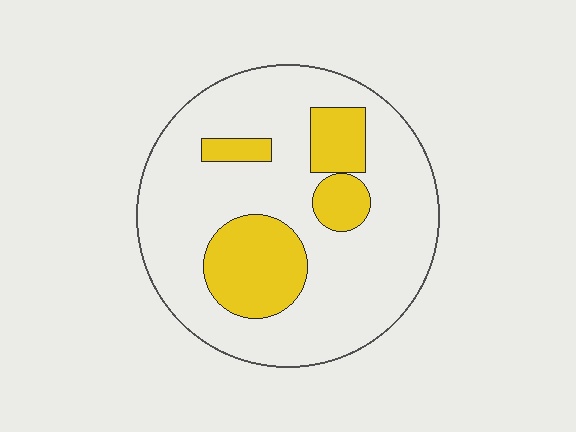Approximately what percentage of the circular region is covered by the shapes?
Approximately 25%.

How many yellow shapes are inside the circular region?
4.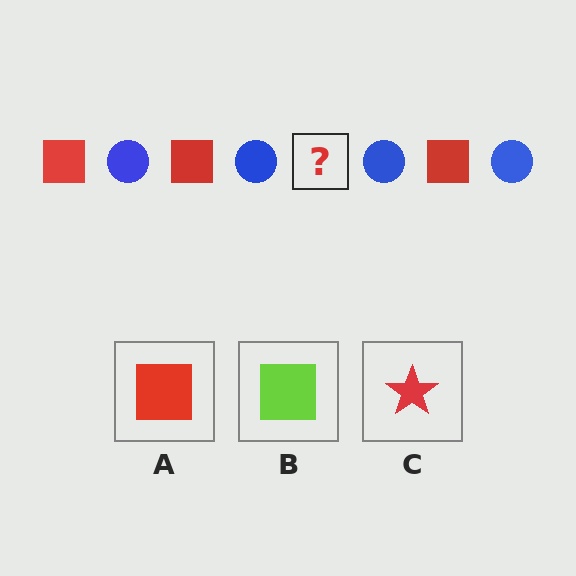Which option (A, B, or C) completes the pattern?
A.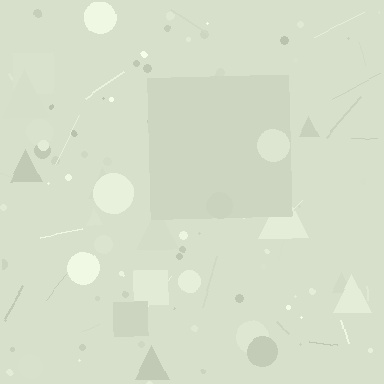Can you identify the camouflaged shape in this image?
The camouflaged shape is a square.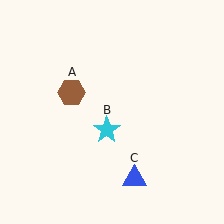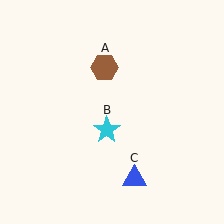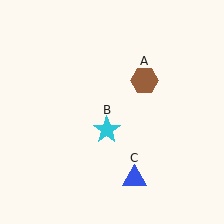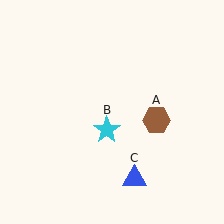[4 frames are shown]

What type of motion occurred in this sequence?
The brown hexagon (object A) rotated clockwise around the center of the scene.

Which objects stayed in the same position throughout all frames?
Cyan star (object B) and blue triangle (object C) remained stationary.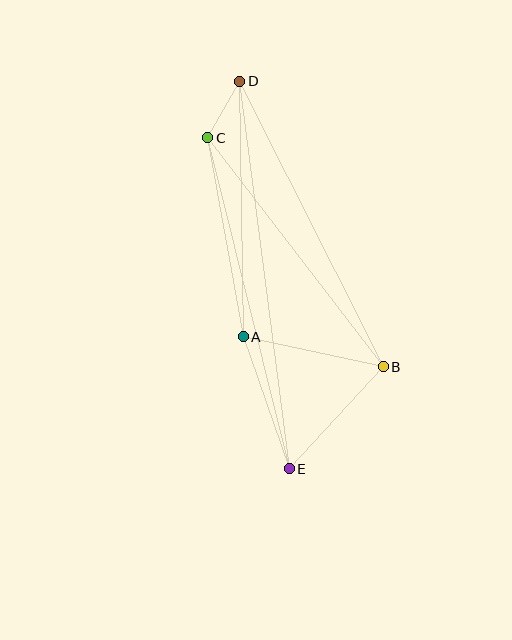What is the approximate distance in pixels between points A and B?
The distance between A and B is approximately 143 pixels.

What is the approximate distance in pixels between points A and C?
The distance between A and C is approximately 202 pixels.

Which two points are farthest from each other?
Points D and E are farthest from each other.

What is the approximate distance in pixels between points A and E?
The distance between A and E is approximately 140 pixels.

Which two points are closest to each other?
Points C and D are closest to each other.